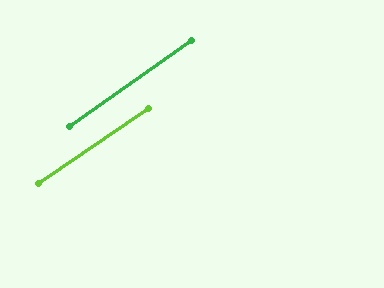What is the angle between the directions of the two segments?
Approximately 0 degrees.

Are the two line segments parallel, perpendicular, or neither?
Parallel — their directions differ by only 0.3°.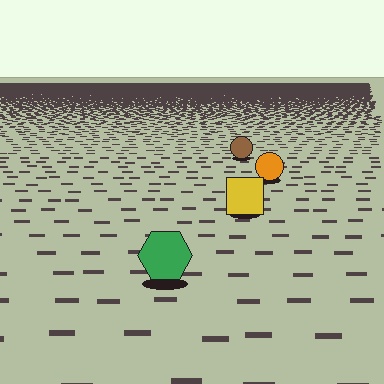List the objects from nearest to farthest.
From nearest to farthest: the green hexagon, the yellow square, the orange circle, the brown circle.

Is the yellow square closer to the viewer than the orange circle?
Yes. The yellow square is closer — you can tell from the texture gradient: the ground texture is coarser near it.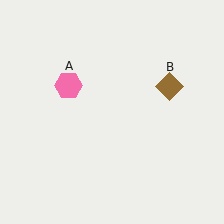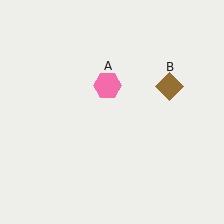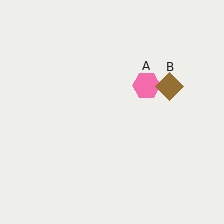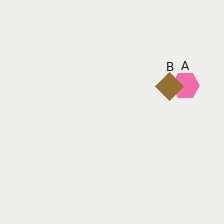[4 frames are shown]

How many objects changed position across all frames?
1 object changed position: pink hexagon (object A).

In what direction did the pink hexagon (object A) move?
The pink hexagon (object A) moved right.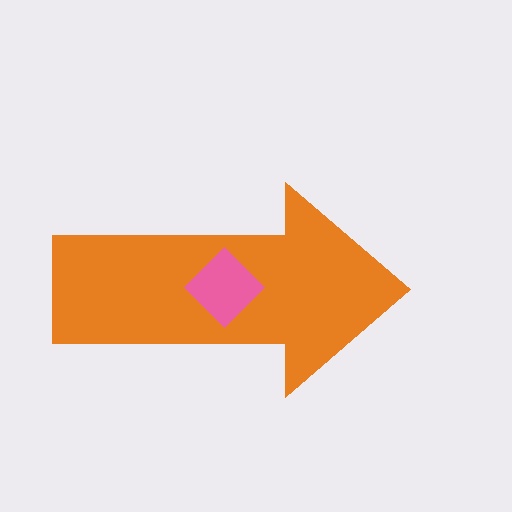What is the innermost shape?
The pink diamond.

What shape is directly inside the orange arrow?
The pink diamond.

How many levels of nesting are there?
2.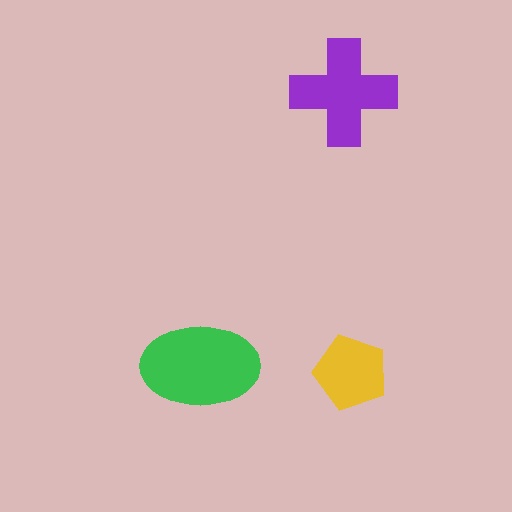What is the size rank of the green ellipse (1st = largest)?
1st.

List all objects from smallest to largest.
The yellow pentagon, the purple cross, the green ellipse.